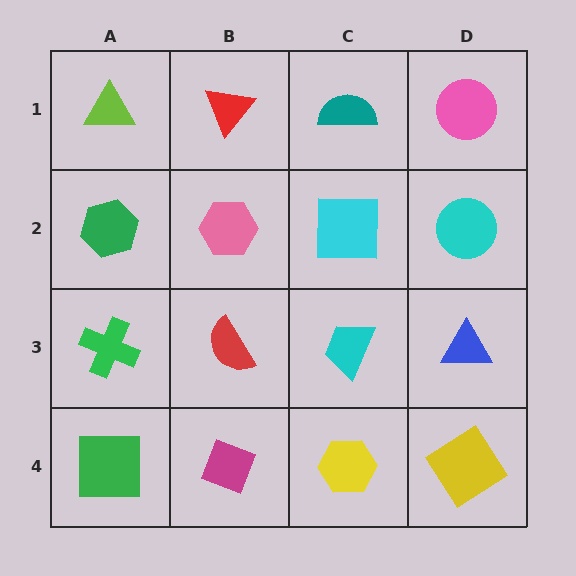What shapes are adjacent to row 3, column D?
A cyan circle (row 2, column D), a yellow diamond (row 4, column D), a cyan trapezoid (row 3, column C).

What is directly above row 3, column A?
A green hexagon.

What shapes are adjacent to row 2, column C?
A teal semicircle (row 1, column C), a cyan trapezoid (row 3, column C), a pink hexagon (row 2, column B), a cyan circle (row 2, column D).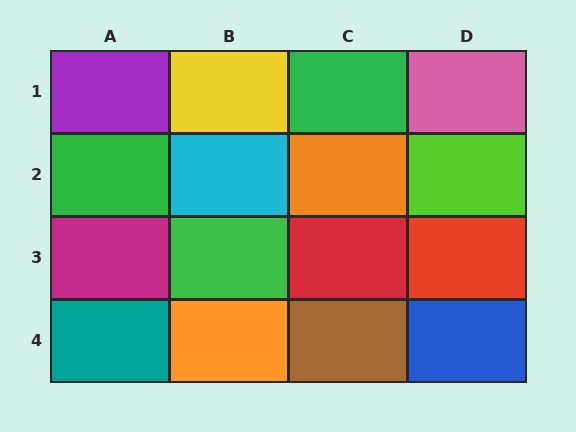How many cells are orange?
2 cells are orange.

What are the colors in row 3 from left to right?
Magenta, green, red, red.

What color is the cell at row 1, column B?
Yellow.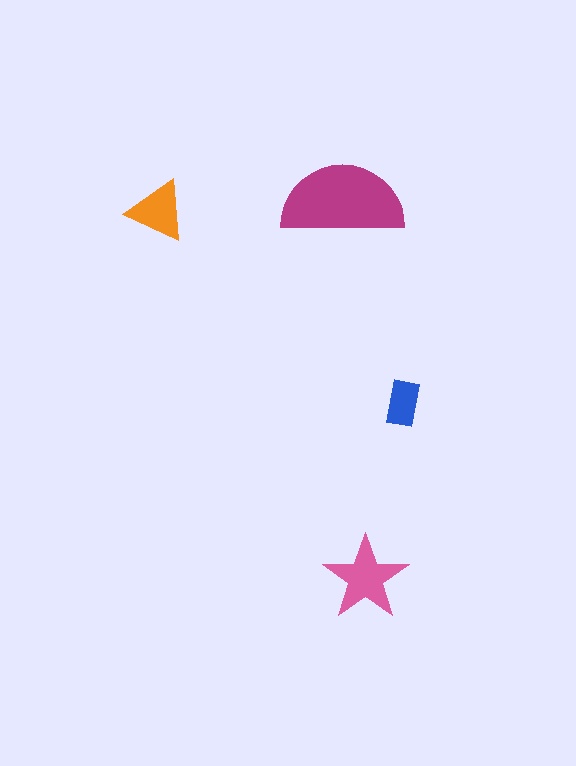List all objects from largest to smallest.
The magenta semicircle, the pink star, the orange triangle, the blue rectangle.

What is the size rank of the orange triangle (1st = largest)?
3rd.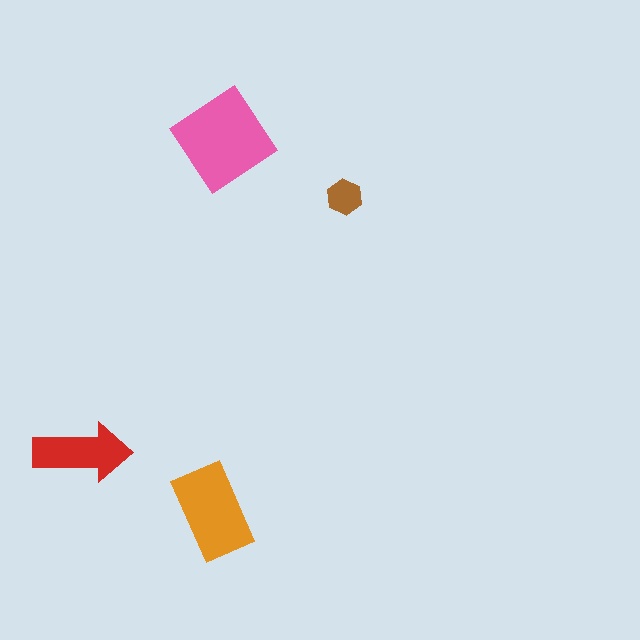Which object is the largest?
The pink diamond.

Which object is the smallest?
The brown hexagon.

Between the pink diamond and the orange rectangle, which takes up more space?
The pink diamond.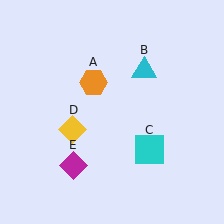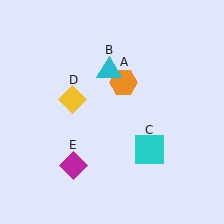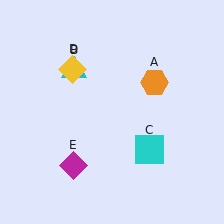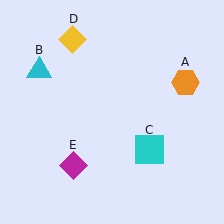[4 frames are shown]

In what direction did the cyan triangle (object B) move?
The cyan triangle (object B) moved left.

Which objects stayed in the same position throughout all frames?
Cyan square (object C) and magenta diamond (object E) remained stationary.